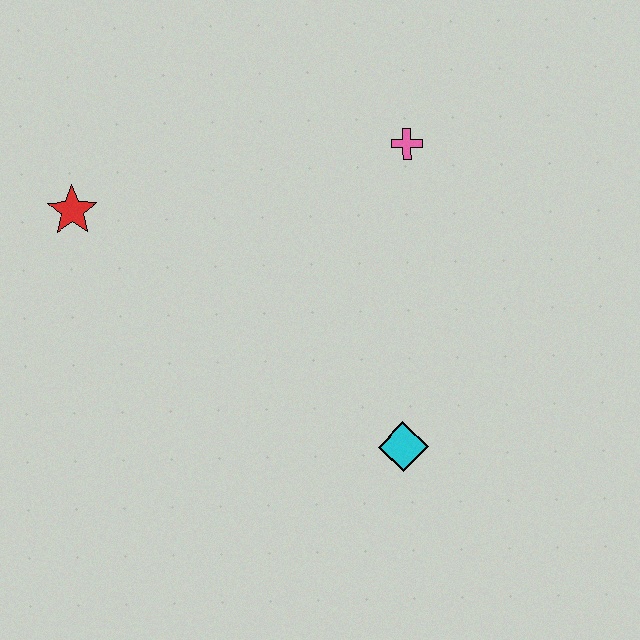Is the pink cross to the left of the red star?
No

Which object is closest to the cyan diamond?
The pink cross is closest to the cyan diamond.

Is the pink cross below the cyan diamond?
No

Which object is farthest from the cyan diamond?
The red star is farthest from the cyan diamond.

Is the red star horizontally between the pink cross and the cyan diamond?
No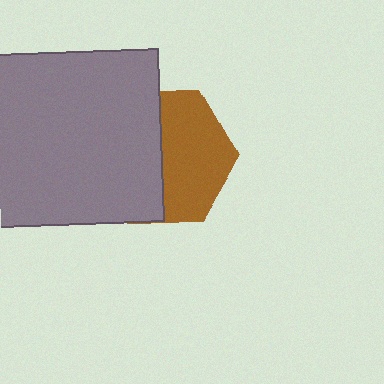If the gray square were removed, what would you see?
You would see the complete brown hexagon.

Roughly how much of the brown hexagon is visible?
About half of it is visible (roughly 51%).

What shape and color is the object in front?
The object in front is a gray square.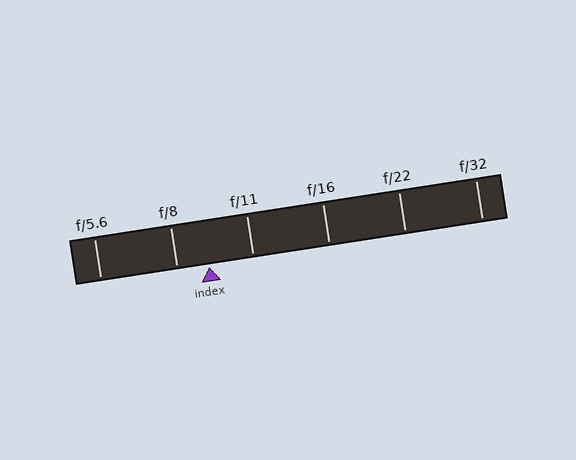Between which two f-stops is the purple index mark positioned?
The index mark is between f/8 and f/11.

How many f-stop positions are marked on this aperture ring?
There are 6 f-stop positions marked.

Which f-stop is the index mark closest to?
The index mark is closest to f/8.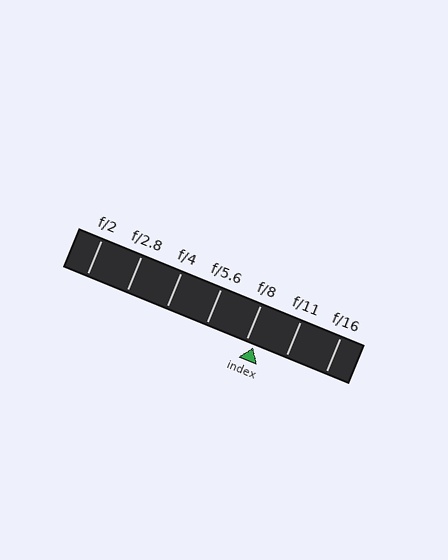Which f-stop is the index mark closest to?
The index mark is closest to f/8.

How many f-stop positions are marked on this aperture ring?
There are 7 f-stop positions marked.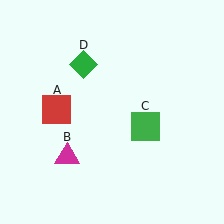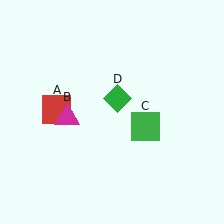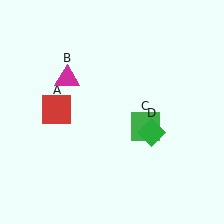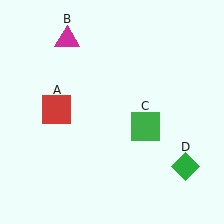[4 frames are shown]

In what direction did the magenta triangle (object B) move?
The magenta triangle (object B) moved up.